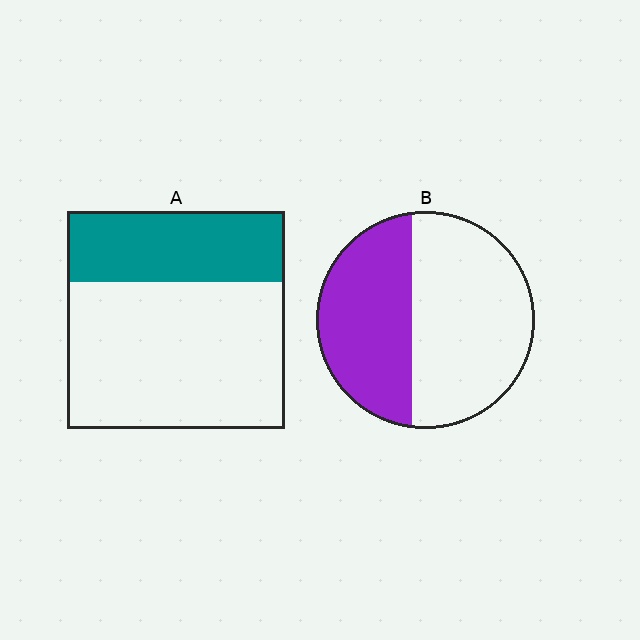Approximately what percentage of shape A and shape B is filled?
A is approximately 35% and B is approximately 40%.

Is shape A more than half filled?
No.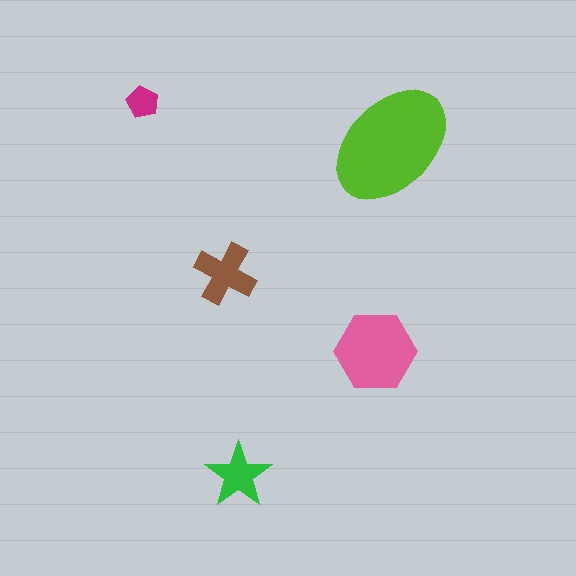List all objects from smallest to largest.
The magenta pentagon, the green star, the brown cross, the pink hexagon, the lime ellipse.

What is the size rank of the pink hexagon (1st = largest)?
2nd.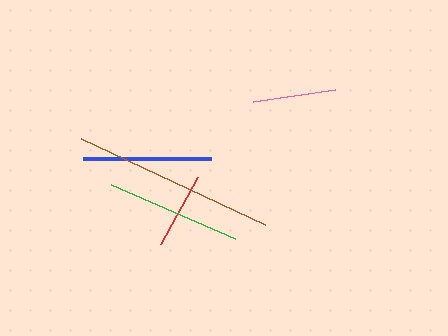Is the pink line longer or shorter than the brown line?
The brown line is longer than the pink line.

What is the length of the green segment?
The green segment is approximately 136 pixels long.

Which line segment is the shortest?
The red line is the shortest at approximately 77 pixels.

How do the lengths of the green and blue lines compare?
The green and blue lines are approximately the same length.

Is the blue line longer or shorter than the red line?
The blue line is longer than the red line.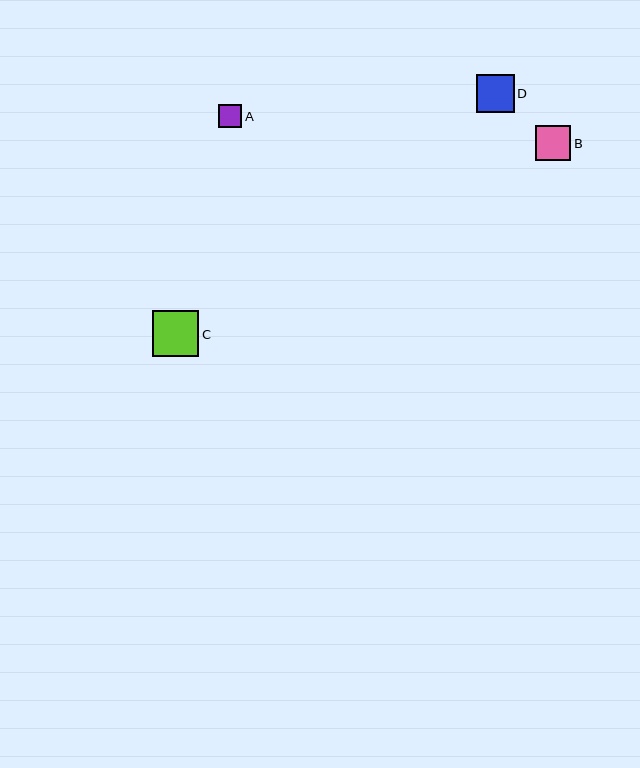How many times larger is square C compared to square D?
Square C is approximately 1.2 times the size of square D.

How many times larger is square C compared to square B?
Square C is approximately 1.3 times the size of square B.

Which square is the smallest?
Square A is the smallest with a size of approximately 23 pixels.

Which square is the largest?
Square C is the largest with a size of approximately 47 pixels.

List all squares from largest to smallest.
From largest to smallest: C, D, B, A.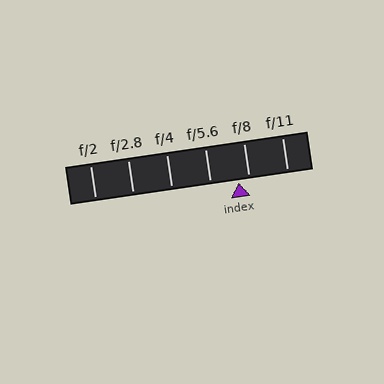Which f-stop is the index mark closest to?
The index mark is closest to f/8.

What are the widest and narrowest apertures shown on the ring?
The widest aperture shown is f/2 and the narrowest is f/11.